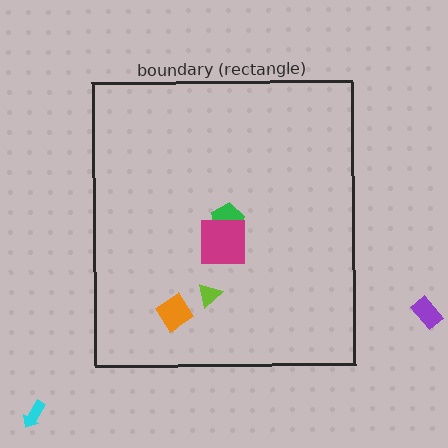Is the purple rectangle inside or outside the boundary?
Outside.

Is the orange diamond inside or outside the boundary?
Inside.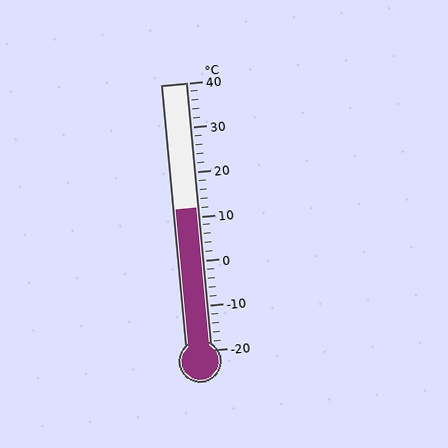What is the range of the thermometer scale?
The thermometer scale ranges from -20°C to 40°C.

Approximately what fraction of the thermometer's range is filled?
The thermometer is filled to approximately 55% of its range.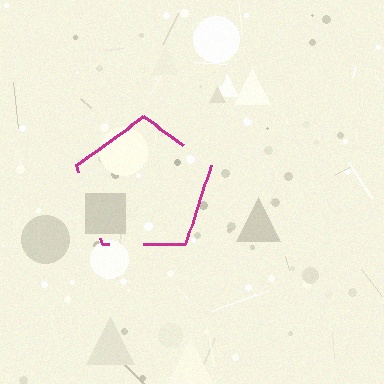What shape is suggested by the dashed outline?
The dashed outline suggests a pentagon.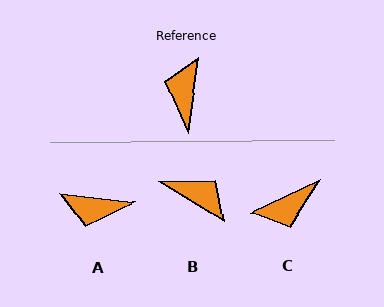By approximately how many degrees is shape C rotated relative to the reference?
Approximately 124 degrees counter-clockwise.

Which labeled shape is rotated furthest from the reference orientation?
C, about 124 degrees away.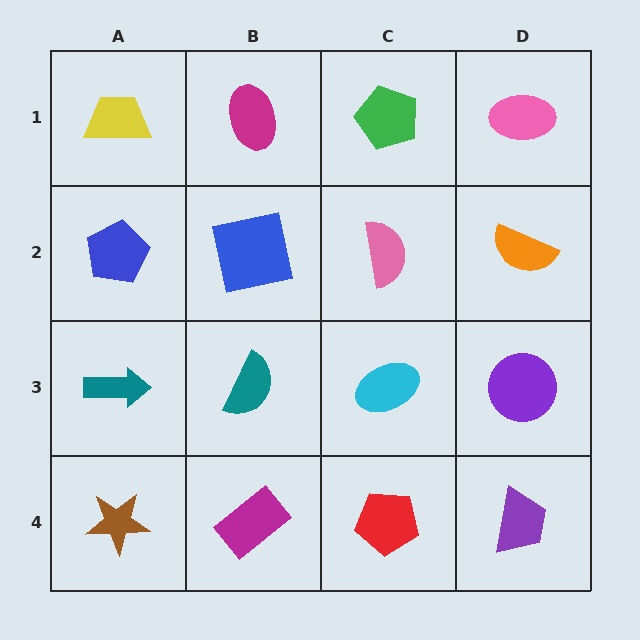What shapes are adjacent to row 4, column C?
A cyan ellipse (row 3, column C), a magenta rectangle (row 4, column B), a purple trapezoid (row 4, column D).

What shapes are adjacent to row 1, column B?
A blue square (row 2, column B), a yellow trapezoid (row 1, column A), a green pentagon (row 1, column C).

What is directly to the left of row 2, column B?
A blue pentagon.